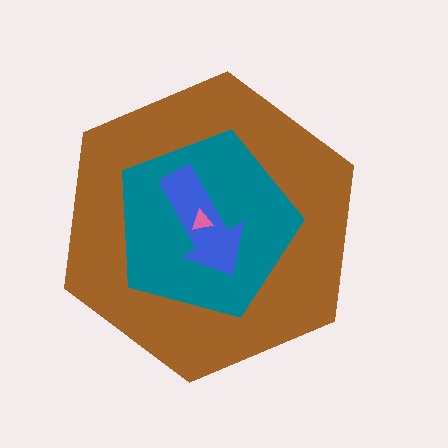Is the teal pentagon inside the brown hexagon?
Yes.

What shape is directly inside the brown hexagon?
The teal pentagon.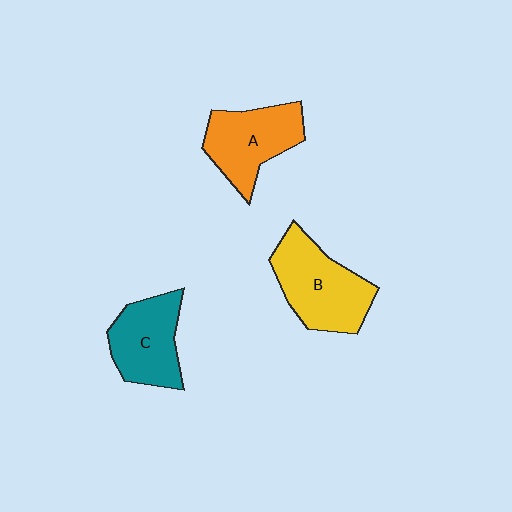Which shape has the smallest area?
Shape C (teal).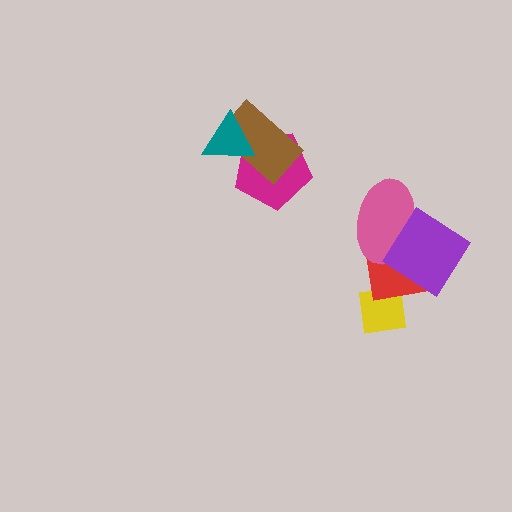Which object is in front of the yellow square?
The red square is in front of the yellow square.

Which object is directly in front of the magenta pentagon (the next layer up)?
The brown rectangle is directly in front of the magenta pentagon.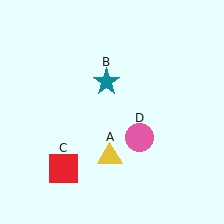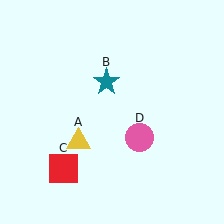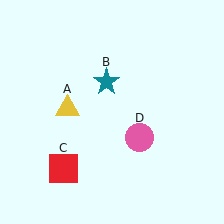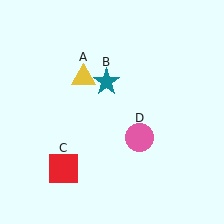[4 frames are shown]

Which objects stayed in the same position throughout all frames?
Teal star (object B) and red square (object C) and pink circle (object D) remained stationary.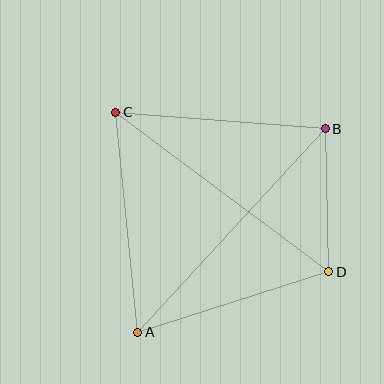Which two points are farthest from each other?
Points A and B are farthest from each other.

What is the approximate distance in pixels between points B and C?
The distance between B and C is approximately 210 pixels.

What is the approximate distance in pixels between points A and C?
The distance between A and C is approximately 221 pixels.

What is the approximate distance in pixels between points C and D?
The distance between C and D is approximately 266 pixels.